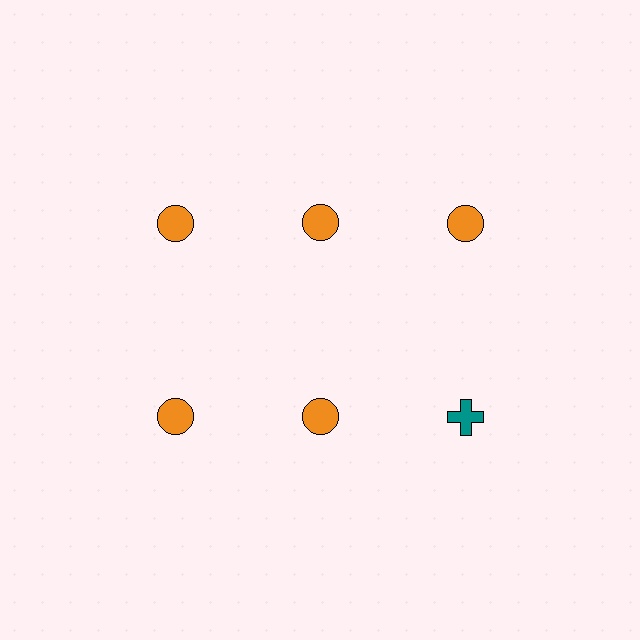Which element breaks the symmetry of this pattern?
The teal cross in the second row, center column breaks the symmetry. All other shapes are orange circles.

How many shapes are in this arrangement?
There are 6 shapes arranged in a grid pattern.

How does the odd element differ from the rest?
It differs in both color (teal instead of orange) and shape (cross instead of circle).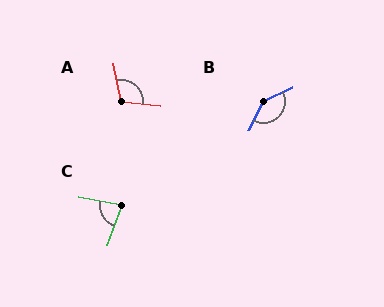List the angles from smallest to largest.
C (82°), A (107°), B (142°).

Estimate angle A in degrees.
Approximately 107 degrees.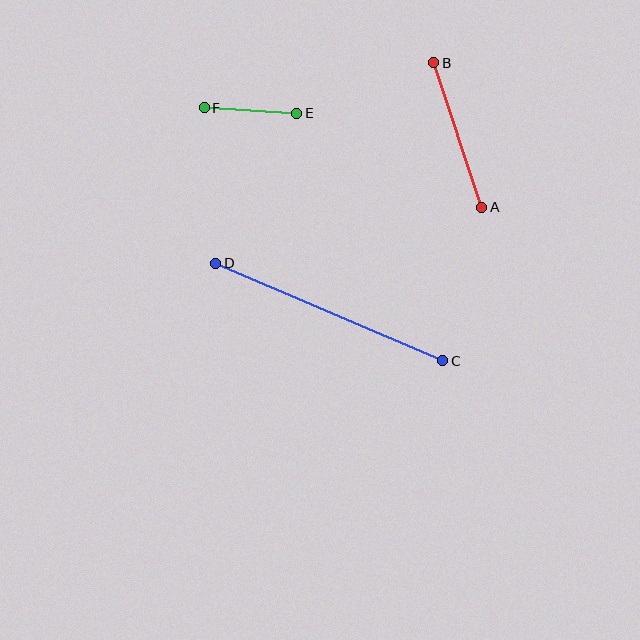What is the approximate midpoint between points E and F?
The midpoint is at approximately (251, 111) pixels.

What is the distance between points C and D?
The distance is approximately 247 pixels.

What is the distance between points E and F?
The distance is approximately 93 pixels.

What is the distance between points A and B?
The distance is approximately 152 pixels.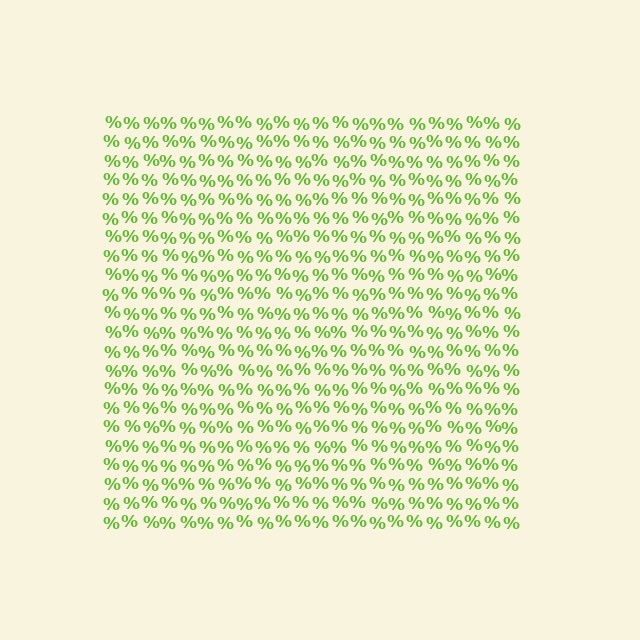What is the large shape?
The large shape is a square.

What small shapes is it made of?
It is made of small percent signs.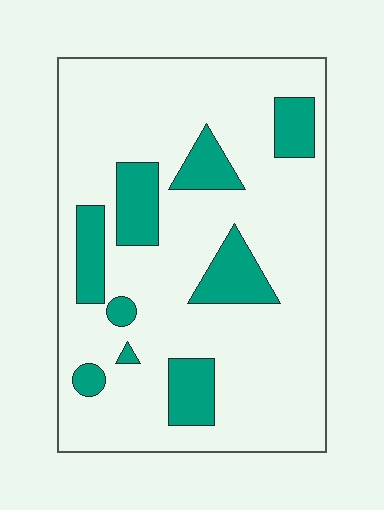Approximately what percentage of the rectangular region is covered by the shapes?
Approximately 20%.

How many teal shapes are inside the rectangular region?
9.